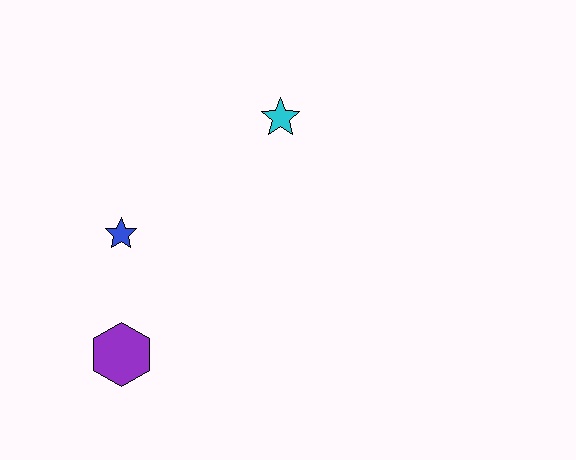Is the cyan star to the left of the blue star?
No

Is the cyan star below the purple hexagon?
No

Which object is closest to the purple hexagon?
The blue star is closest to the purple hexagon.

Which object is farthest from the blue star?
The cyan star is farthest from the blue star.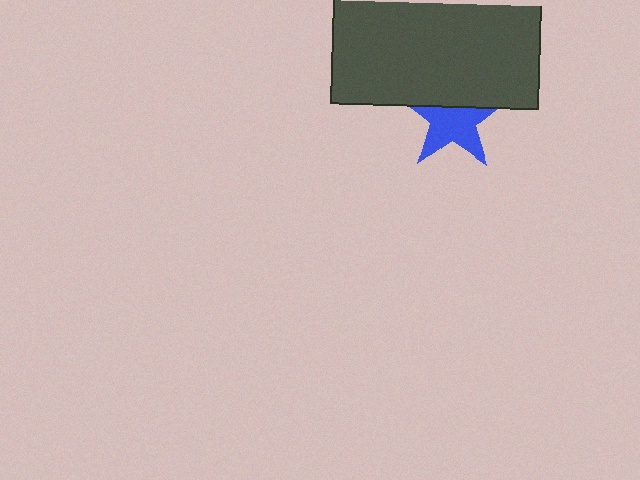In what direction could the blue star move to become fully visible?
The blue star could move down. That would shift it out from behind the dark gray rectangle entirely.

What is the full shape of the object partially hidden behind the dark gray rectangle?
The partially hidden object is a blue star.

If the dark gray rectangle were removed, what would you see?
You would see the complete blue star.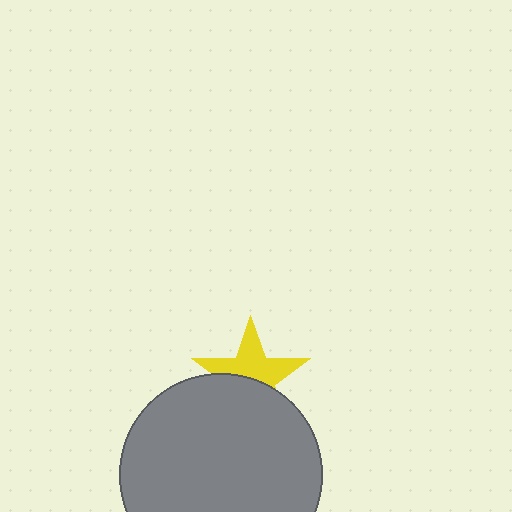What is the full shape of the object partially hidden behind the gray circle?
The partially hidden object is a yellow star.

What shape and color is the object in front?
The object in front is a gray circle.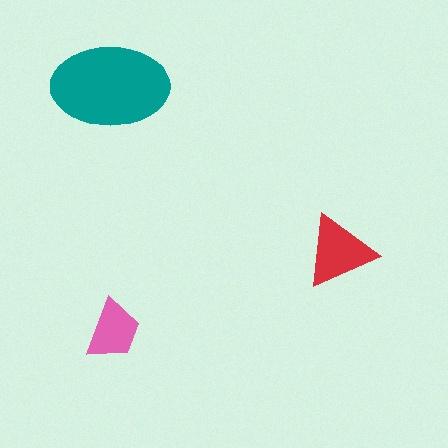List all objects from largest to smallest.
The teal ellipse, the red triangle, the pink trapezoid.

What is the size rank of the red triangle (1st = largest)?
2nd.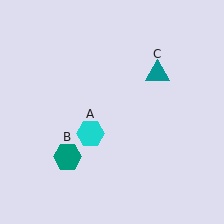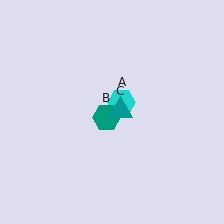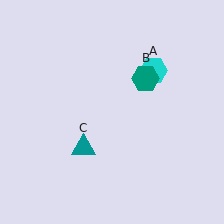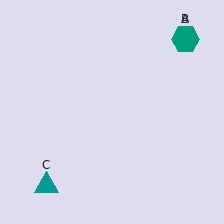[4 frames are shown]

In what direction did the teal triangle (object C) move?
The teal triangle (object C) moved down and to the left.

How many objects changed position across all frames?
3 objects changed position: cyan hexagon (object A), teal hexagon (object B), teal triangle (object C).